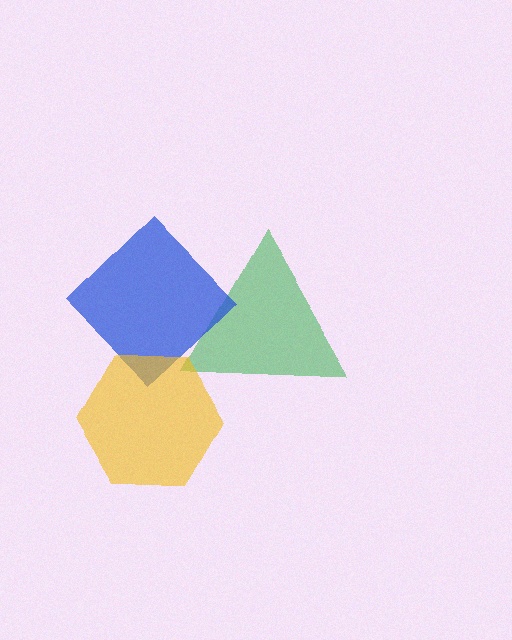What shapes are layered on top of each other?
The layered shapes are: a green triangle, a blue diamond, a yellow hexagon.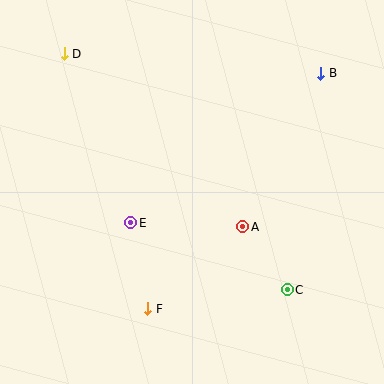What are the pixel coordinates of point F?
Point F is at (148, 309).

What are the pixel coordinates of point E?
Point E is at (131, 223).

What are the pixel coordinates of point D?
Point D is at (64, 54).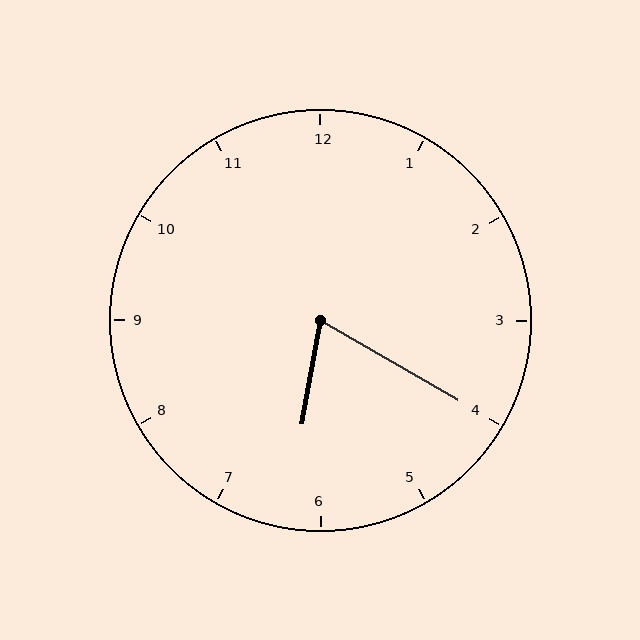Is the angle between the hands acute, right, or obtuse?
It is acute.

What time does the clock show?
6:20.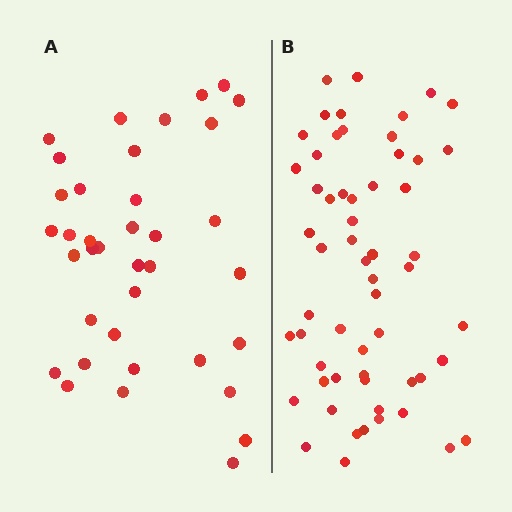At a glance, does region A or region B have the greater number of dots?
Region B (the right region) has more dots.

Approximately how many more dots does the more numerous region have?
Region B has approximately 20 more dots than region A.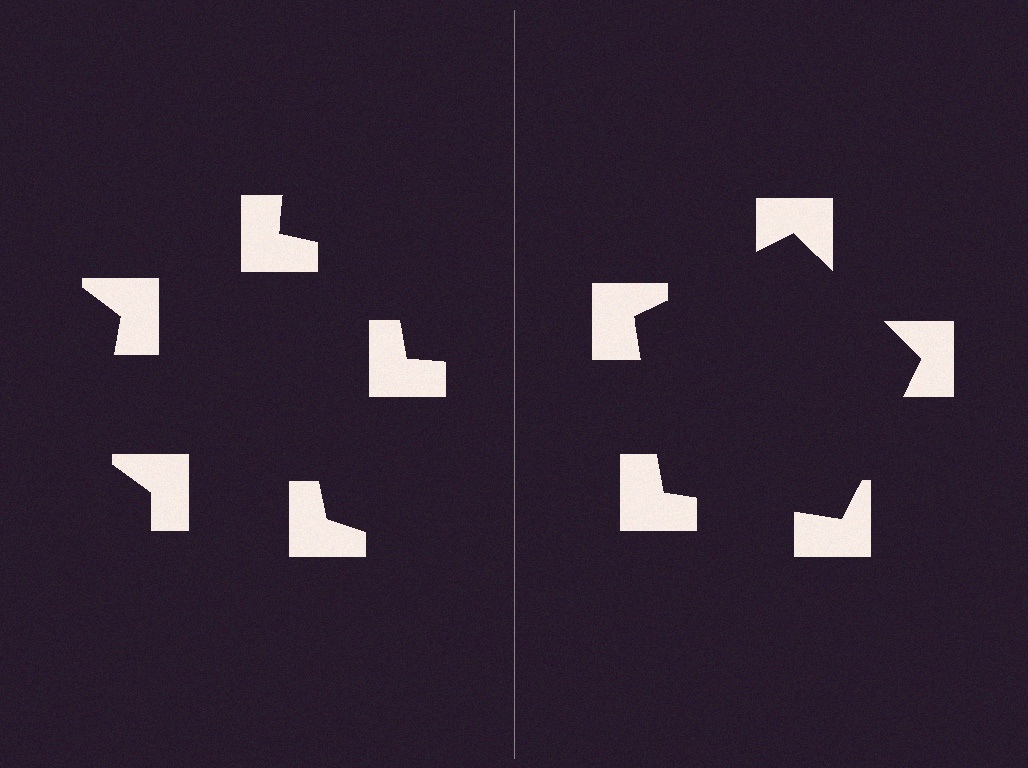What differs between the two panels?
The notched squares are positioned identically on both sides; only the wedge orientations differ. On the right they align to a pentagon; on the left they are misaligned.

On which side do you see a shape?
An illusory pentagon appears on the right side. On the left side the wedge cuts are rotated, so no coherent shape forms.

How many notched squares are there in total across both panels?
10 — 5 on each side.